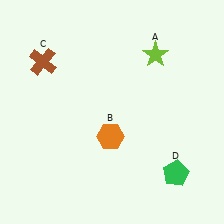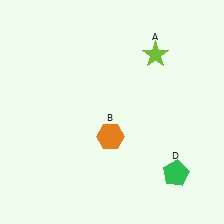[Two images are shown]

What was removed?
The brown cross (C) was removed in Image 2.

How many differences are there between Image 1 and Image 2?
There is 1 difference between the two images.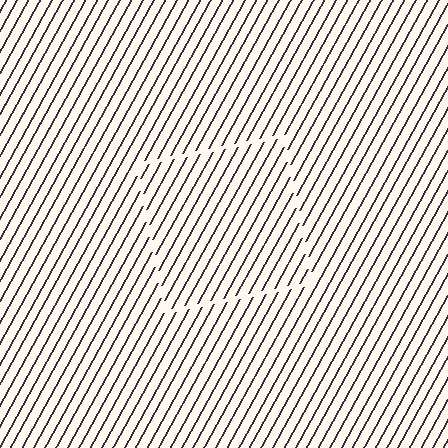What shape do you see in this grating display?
An illusory square. The interior of the shape contains the same grating, shifted by half a period — the contour is defined by the phase discontinuity where line-ends from the inner and outer gratings abut.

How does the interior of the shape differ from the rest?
The interior of the shape contains the same grating, shifted by half a period — the contour is defined by the phase discontinuity where line-ends from the inner and outer gratings abut.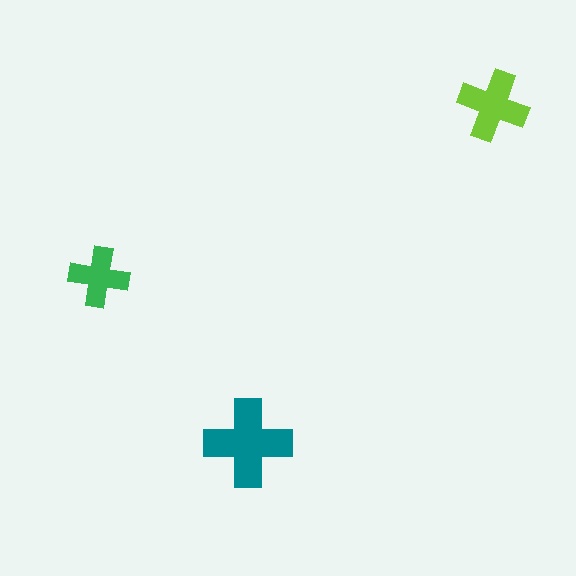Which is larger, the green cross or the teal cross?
The teal one.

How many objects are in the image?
There are 3 objects in the image.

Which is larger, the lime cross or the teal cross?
The teal one.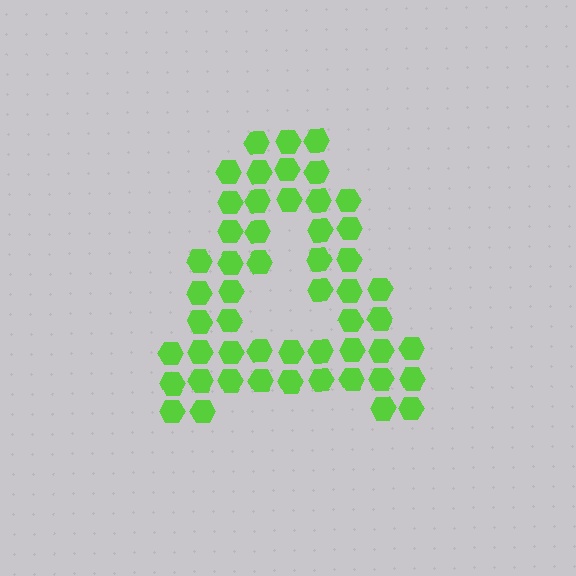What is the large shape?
The large shape is the letter A.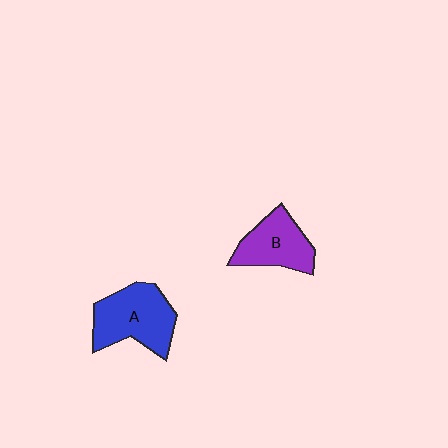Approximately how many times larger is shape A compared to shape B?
Approximately 1.3 times.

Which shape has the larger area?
Shape A (blue).